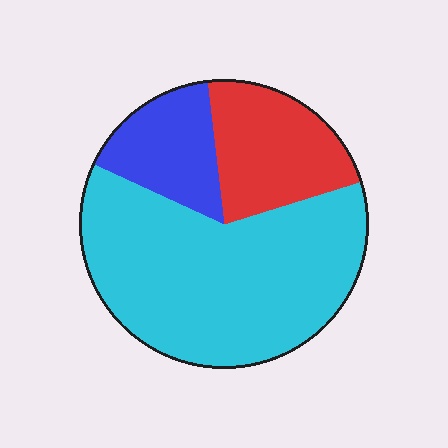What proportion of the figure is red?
Red takes up about one fifth (1/5) of the figure.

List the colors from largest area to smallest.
From largest to smallest: cyan, red, blue.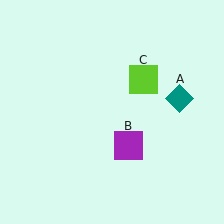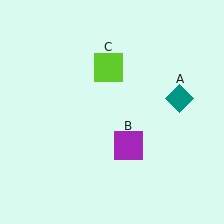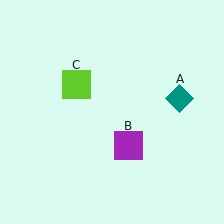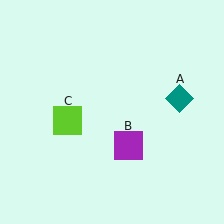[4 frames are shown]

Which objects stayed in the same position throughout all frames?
Teal diamond (object A) and purple square (object B) remained stationary.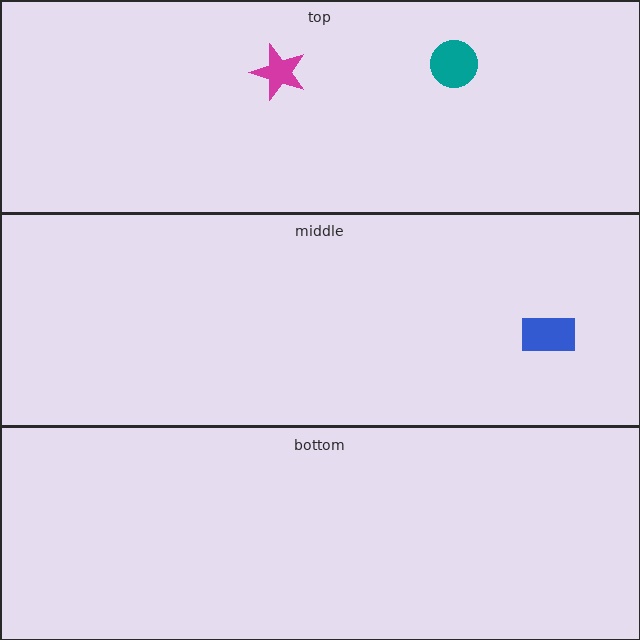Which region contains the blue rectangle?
The middle region.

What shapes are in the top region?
The teal circle, the magenta star.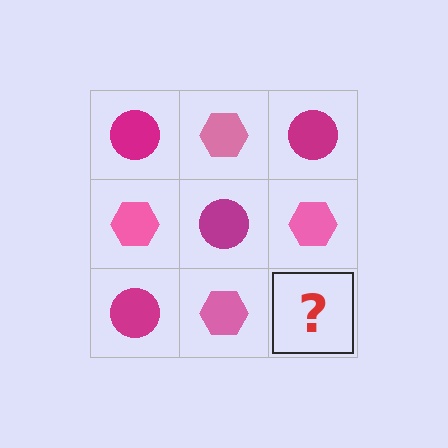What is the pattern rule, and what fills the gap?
The rule is that it alternates magenta circle and pink hexagon in a checkerboard pattern. The gap should be filled with a magenta circle.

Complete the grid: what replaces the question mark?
The question mark should be replaced with a magenta circle.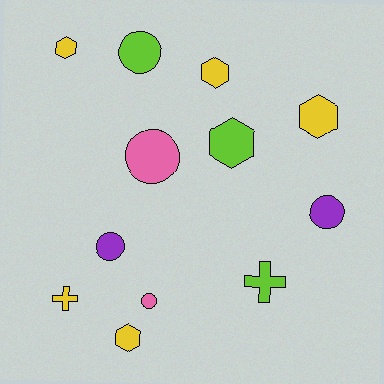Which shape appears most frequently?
Hexagon, with 5 objects.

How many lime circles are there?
There is 1 lime circle.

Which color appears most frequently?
Yellow, with 5 objects.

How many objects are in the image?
There are 12 objects.